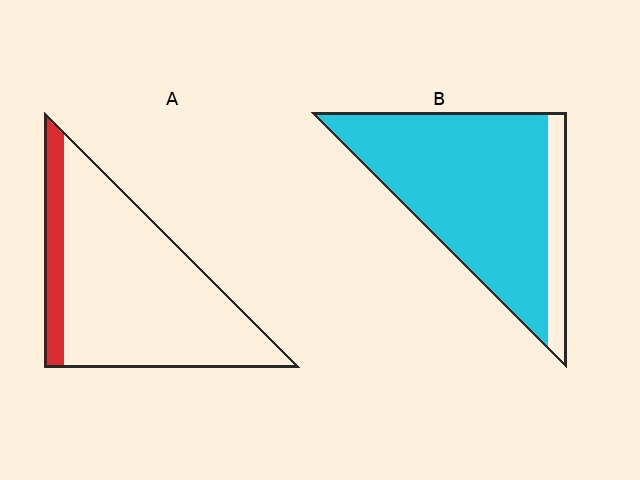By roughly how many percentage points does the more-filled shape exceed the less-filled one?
By roughly 70 percentage points (B over A).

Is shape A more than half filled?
No.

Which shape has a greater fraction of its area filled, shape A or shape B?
Shape B.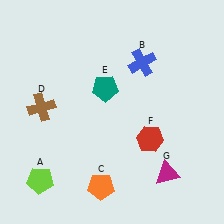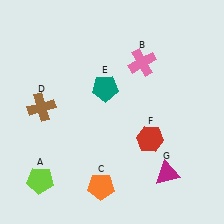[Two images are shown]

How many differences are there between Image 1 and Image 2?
There is 1 difference between the two images.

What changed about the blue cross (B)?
In Image 1, B is blue. In Image 2, it changed to pink.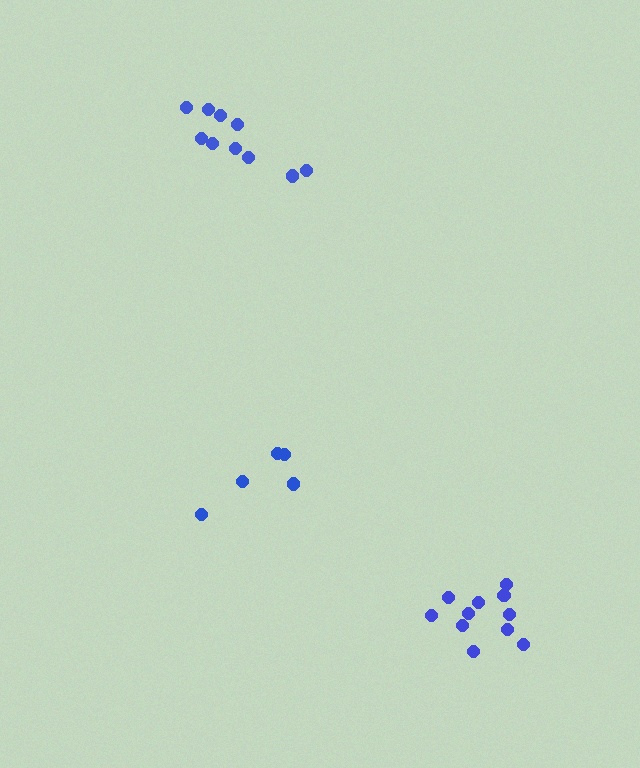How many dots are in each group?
Group 1: 10 dots, Group 2: 5 dots, Group 3: 11 dots (26 total).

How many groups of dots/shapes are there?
There are 3 groups.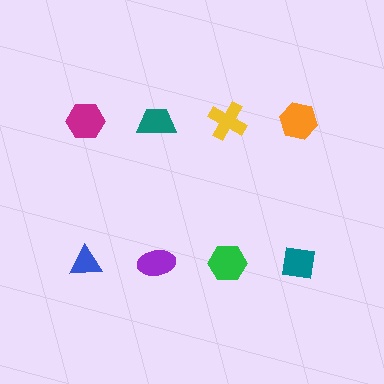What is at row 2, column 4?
A teal square.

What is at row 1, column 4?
An orange hexagon.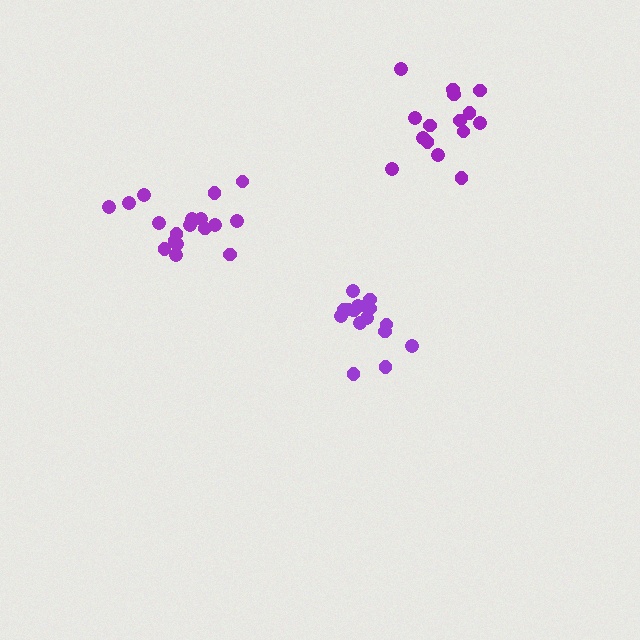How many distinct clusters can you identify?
There are 3 distinct clusters.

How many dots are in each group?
Group 1: 16 dots, Group 2: 18 dots, Group 3: 15 dots (49 total).